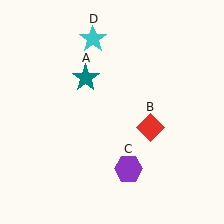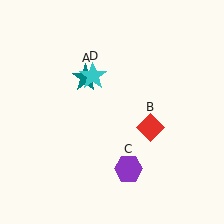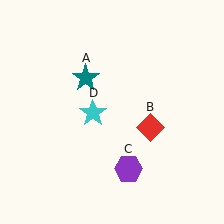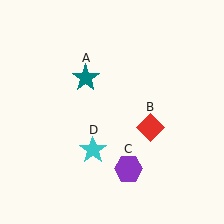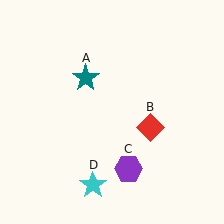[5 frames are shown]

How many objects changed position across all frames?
1 object changed position: cyan star (object D).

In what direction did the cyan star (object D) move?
The cyan star (object D) moved down.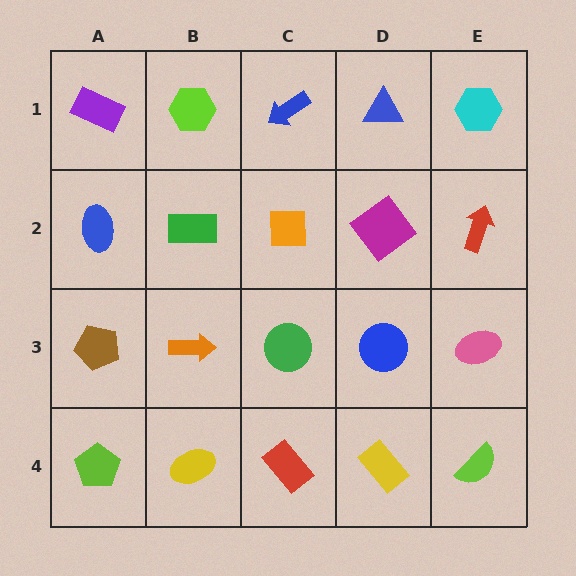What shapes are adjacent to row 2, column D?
A blue triangle (row 1, column D), a blue circle (row 3, column D), an orange square (row 2, column C), a red arrow (row 2, column E).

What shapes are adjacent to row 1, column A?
A blue ellipse (row 2, column A), a lime hexagon (row 1, column B).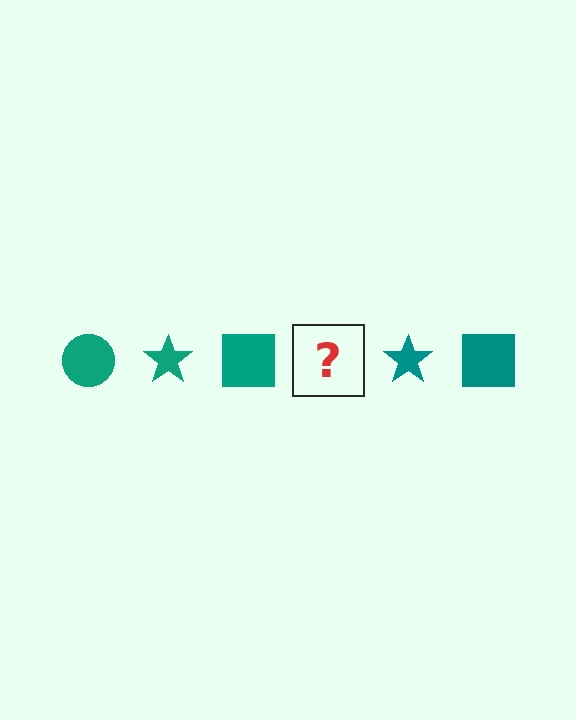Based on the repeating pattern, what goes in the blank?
The blank should be a teal circle.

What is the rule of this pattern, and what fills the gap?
The rule is that the pattern cycles through circle, star, square shapes in teal. The gap should be filled with a teal circle.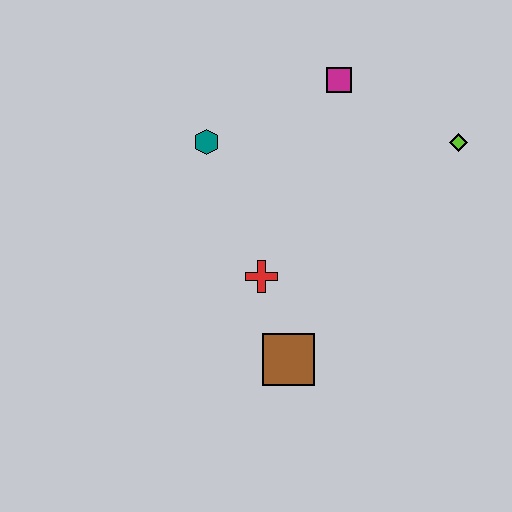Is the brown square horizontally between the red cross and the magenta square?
Yes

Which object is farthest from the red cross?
The lime diamond is farthest from the red cross.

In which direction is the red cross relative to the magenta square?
The red cross is below the magenta square.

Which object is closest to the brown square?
The red cross is closest to the brown square.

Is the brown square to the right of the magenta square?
No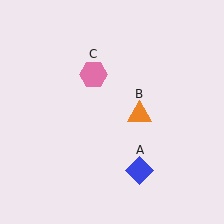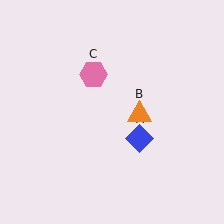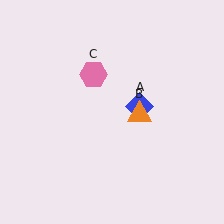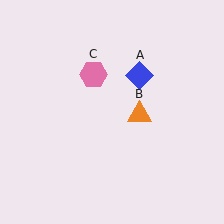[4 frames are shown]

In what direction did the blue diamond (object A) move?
The blue diamond (object A) moved up.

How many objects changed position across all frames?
1 object changed position: blue diamond (object A).